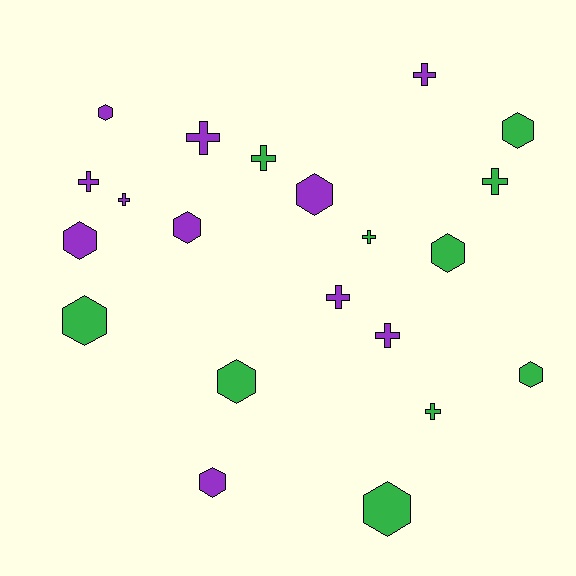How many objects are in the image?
There are 21 objects.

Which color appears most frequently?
Purple, with 11 objects.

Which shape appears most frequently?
Hexagon, with 11 objects.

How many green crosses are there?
There are 4 green crosses.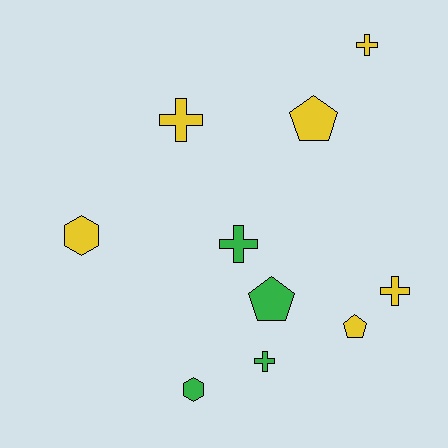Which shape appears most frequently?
Cross, with 5 objects.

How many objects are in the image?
There are 10 objects.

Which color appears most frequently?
Yellow, with 6 objects.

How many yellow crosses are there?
There are 3 yellow crosses.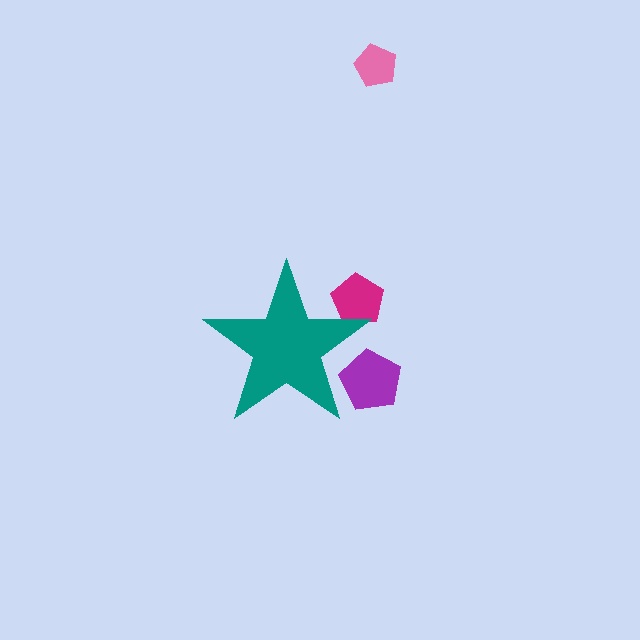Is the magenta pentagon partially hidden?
Yes, the magenta pentagon is partially hidden behind the teal star.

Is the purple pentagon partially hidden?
Yes, the purple pentagon is partially hidden behind the teal star.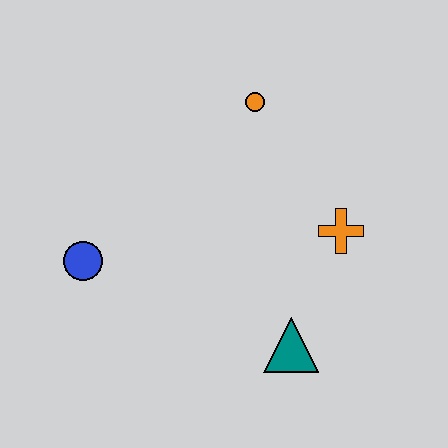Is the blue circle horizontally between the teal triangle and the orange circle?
No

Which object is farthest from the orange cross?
The blue circle is farthest from the orange cross.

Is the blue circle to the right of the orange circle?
No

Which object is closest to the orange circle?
The orange cross is closest to the orange circle.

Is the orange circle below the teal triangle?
No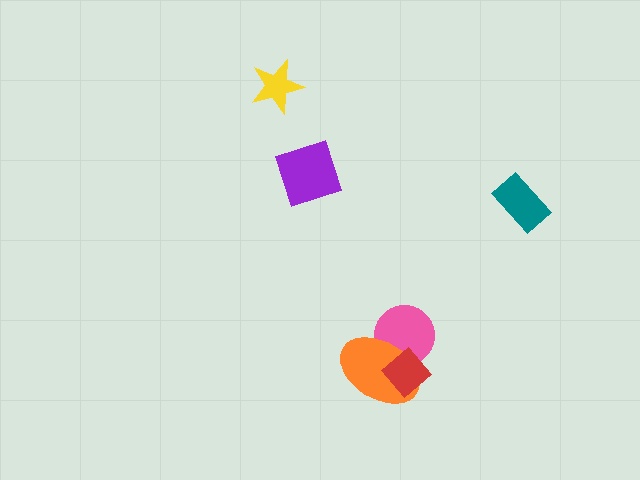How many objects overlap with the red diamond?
2 objects overlap with the red diamond.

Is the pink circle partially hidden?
Yes, it is partially covered by another shape.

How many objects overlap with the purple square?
0 objects overlap with the purple square.